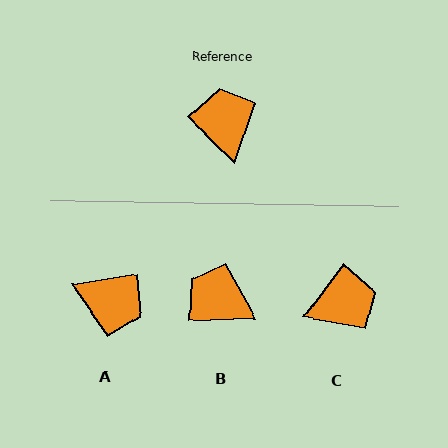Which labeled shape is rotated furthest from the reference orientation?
A, about 127 degrees away.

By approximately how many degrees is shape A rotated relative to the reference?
Approximately 127 degrees clockwise.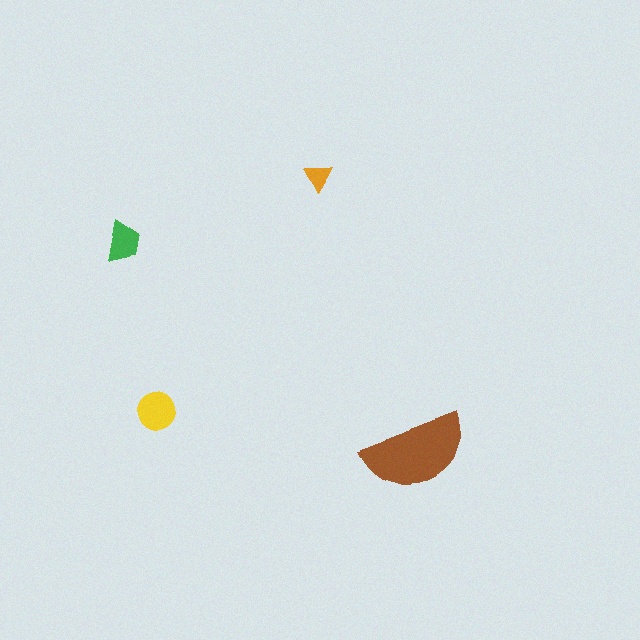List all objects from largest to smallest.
The brown semicircle, the yellow circle, the green trapezoid, the orange triangle.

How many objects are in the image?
There are 4 objects in the image.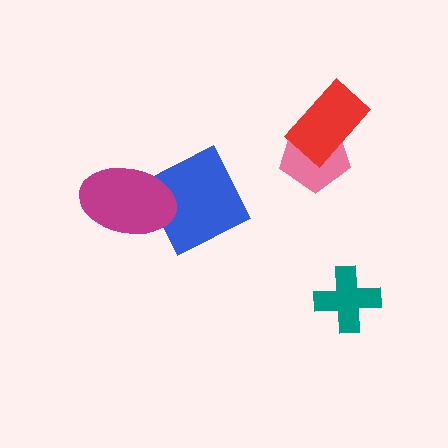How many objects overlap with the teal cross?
0 objects overlap with the teal cross.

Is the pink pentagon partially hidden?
Yes, it is partially covered by another shape.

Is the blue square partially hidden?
Yes, it is partially covered by another shape.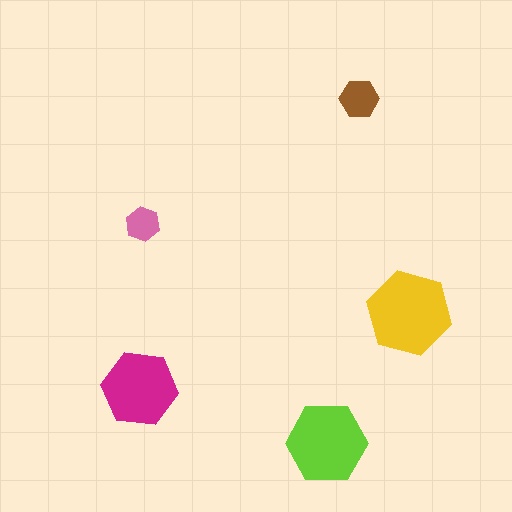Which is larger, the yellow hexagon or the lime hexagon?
The yellow one.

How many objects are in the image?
There are 5 objects in the image.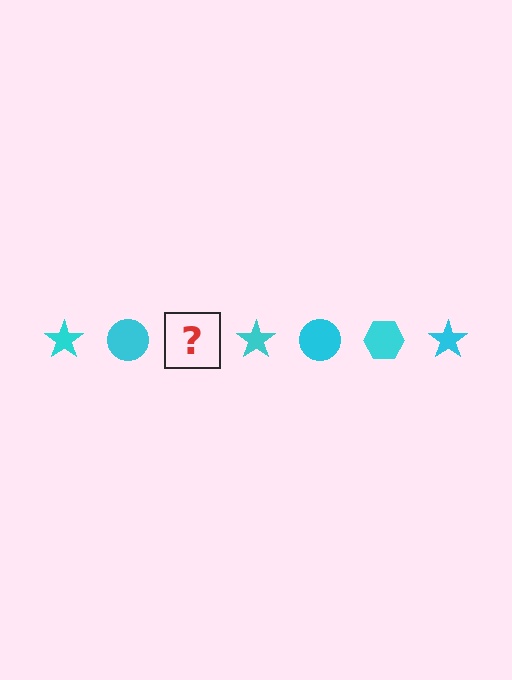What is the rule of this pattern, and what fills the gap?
The rule is that the pattern cycles through star, circle, hexagon shapes in cyan. The gap should be filled with a cyan hexagon.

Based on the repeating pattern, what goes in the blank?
The blank should be a cyan hexagon.